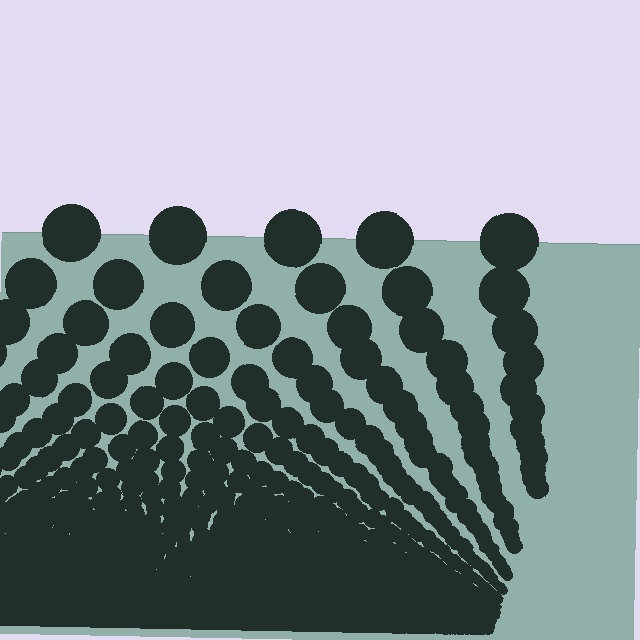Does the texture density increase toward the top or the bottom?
Density increases toward the bottom.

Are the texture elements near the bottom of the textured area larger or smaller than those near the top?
Smaller. The gradient is inverted — elements near the bottom are smaller and denser.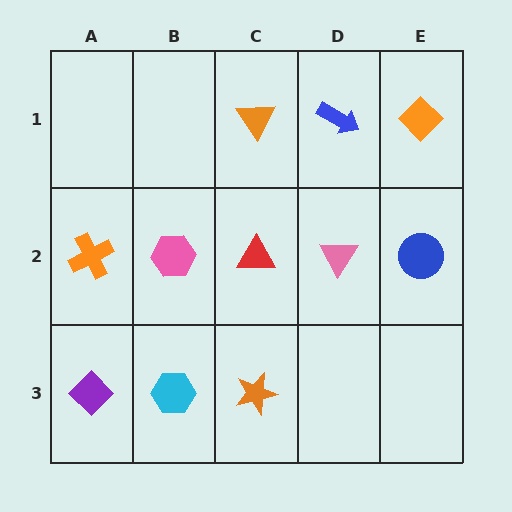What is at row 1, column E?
An orange diamond.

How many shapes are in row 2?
5 shapes.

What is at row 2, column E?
A blue circle.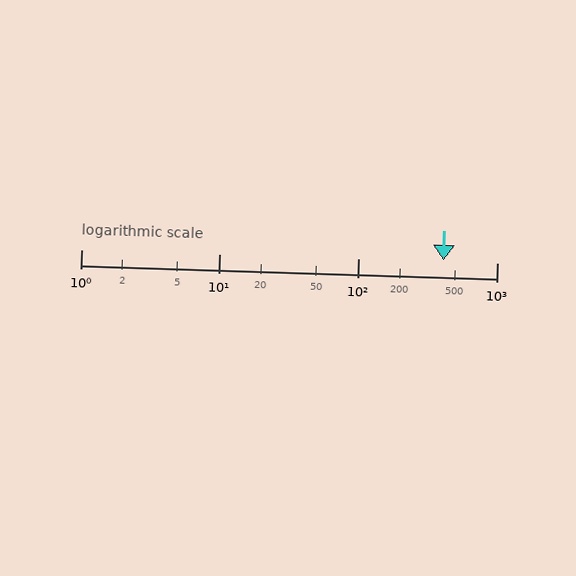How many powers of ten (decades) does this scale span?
The scale spans 3 decades, from 1 to 1000.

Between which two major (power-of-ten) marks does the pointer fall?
The pointer is between 100 and 1000.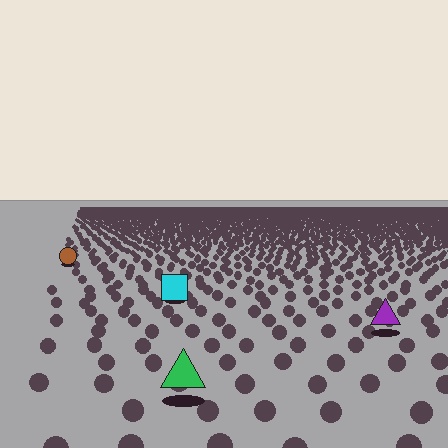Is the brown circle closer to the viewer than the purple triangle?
No. The purple triangle is closer — you can tell from the texture gradient: the ground texture is coarser near it.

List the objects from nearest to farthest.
From nearest to farthest: the green triangle, the purple triangle, the cyan square, the brown circle.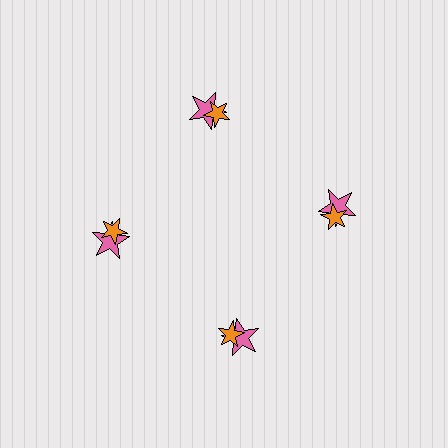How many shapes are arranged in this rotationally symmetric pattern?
There are 8 shapes, arranged in 4 groups of 2.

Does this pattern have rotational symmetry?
Yes, this pattern has 4-fold rotational symmetry. It looks the same after rotating 90 degrees around the center.